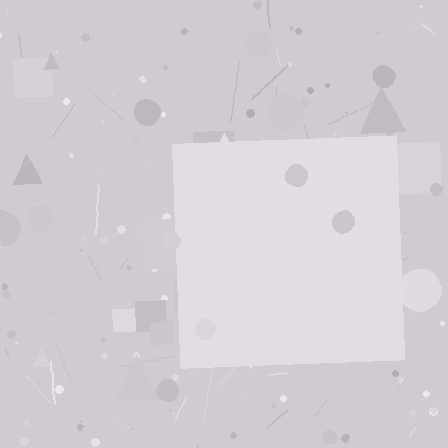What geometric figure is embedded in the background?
A square is embedded in the background.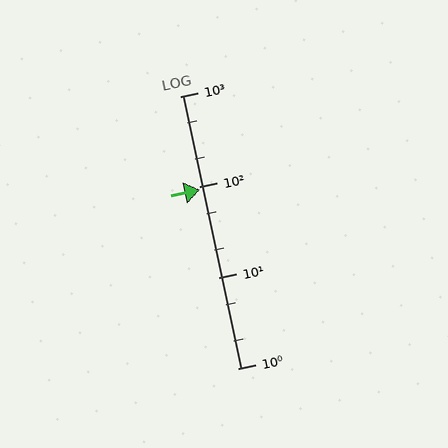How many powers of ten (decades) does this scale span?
The scale spans 3 decades, from 1 to 1000.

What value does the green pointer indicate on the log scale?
The pointer indicates approximately 94.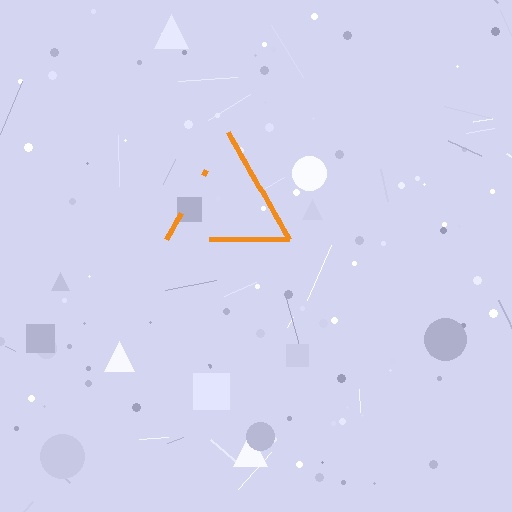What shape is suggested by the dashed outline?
The dashed outline suggests a triangle.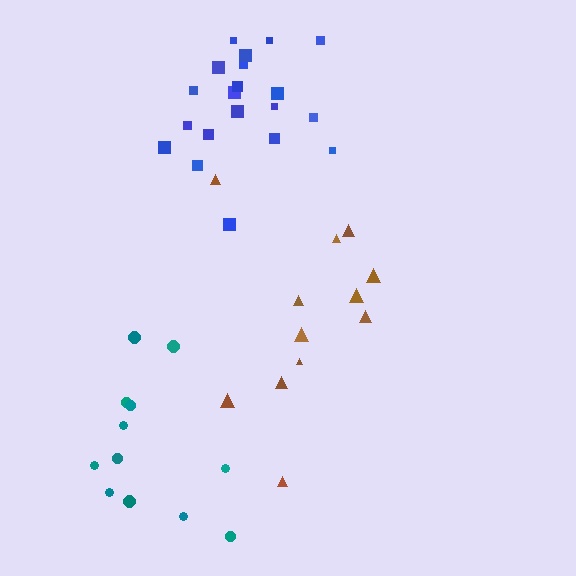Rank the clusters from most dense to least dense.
blue, brown, teal.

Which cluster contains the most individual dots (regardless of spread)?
Blue (20).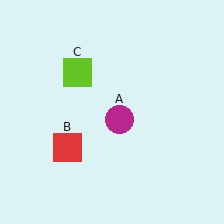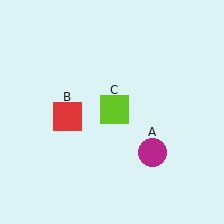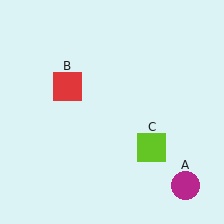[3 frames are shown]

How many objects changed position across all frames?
3 objects changed position: magenta circle (object A), red square (object B), lime square (object C).